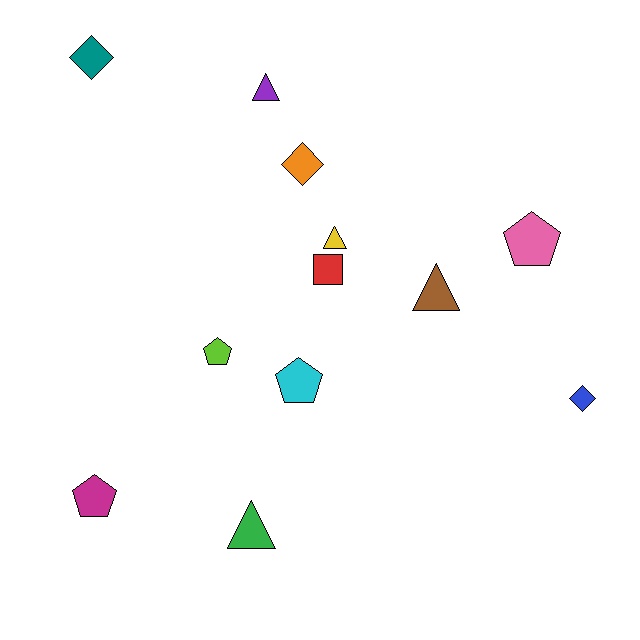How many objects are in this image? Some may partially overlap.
There are 12 objects.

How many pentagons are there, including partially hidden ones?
There are 4 pentagons.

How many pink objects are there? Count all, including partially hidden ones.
There is 1 pink object.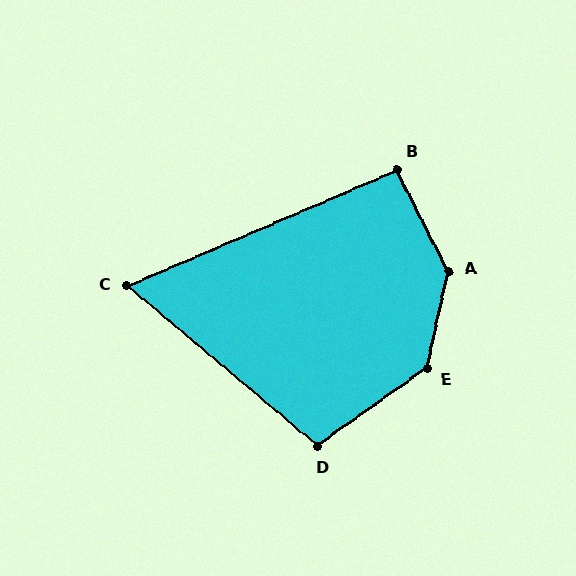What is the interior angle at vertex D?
Approximately 105 degrees (obtuse).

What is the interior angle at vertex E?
Approximately 137 degrees (obtuse).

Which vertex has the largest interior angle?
A, at approximately 141 degrees.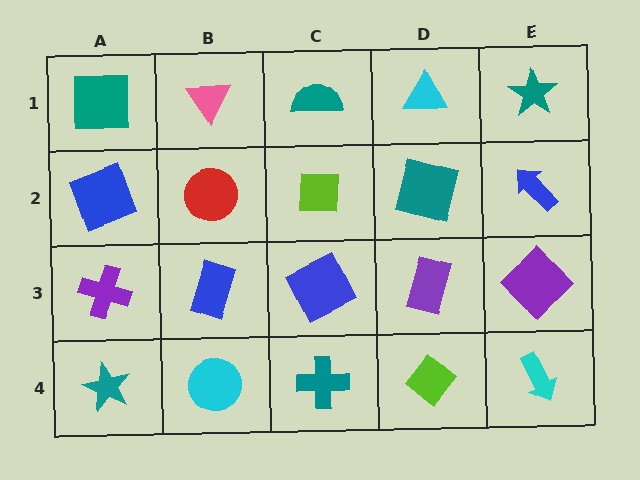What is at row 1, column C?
A teal semicircle.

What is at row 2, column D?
A teal square.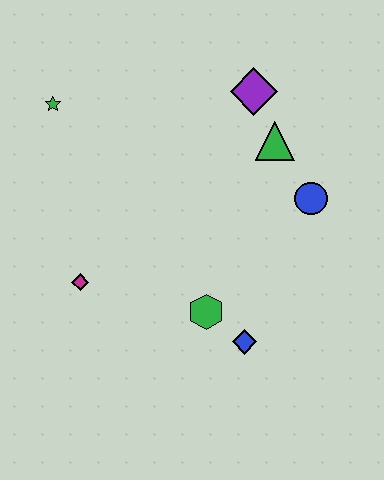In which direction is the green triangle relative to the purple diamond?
The green triangle is below the purple diamond.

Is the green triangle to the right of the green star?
Yes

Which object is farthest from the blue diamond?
The green star is farthest from the blue diamond.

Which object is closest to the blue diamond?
The green hexagon is closest to the blue diamond.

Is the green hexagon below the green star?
Yes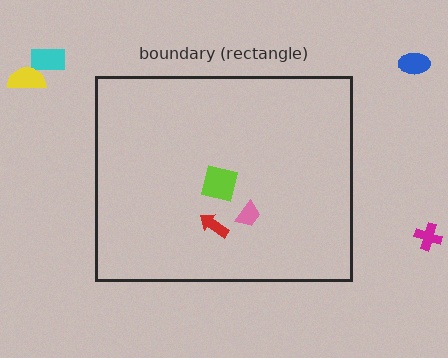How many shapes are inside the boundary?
3 inside, 4 outside.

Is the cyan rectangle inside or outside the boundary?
Outside.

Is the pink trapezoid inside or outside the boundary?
Inside.